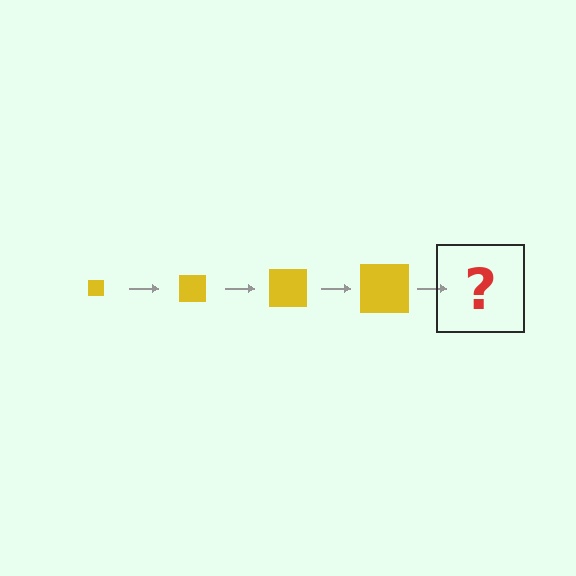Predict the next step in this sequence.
The next step is a yellow square, larger than the previous one.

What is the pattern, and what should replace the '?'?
The pattern is that the square gets progressively larger each step. The '?' should be a yellow square, larger than the previous one.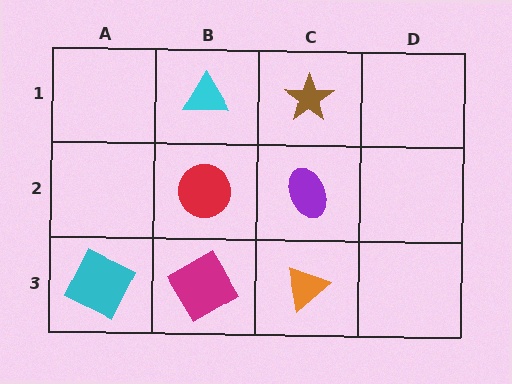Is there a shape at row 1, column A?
No, that cell is empty.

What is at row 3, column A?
A cyan square.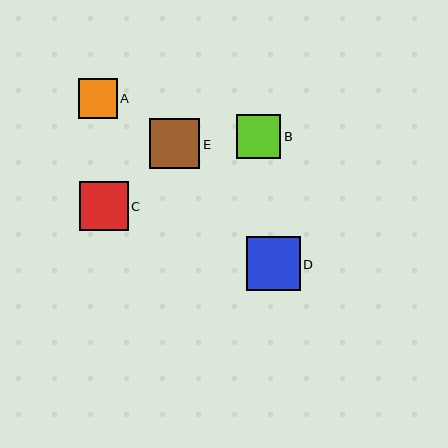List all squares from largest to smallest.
From largest to smallest: D, E, C, B, A.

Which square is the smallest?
Square A is the smallest with a size of approximately 39 pixels.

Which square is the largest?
Square D is the largest with a size of approximately 54 pixels.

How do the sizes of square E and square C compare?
Square E and square C are approximately the same size.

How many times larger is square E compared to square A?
Square E is approximately 1.3 times the size of square A.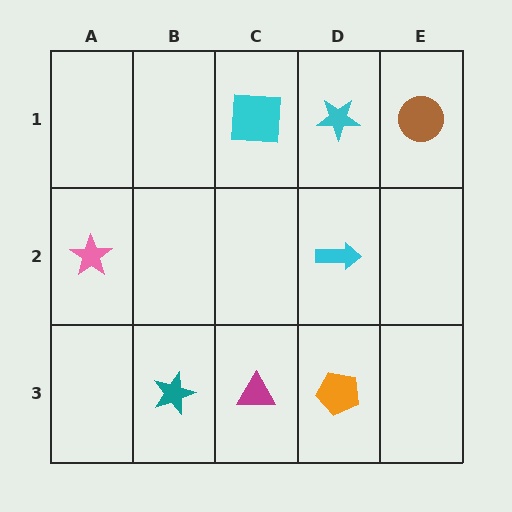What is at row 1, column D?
A cyan star.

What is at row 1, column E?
A brown circle.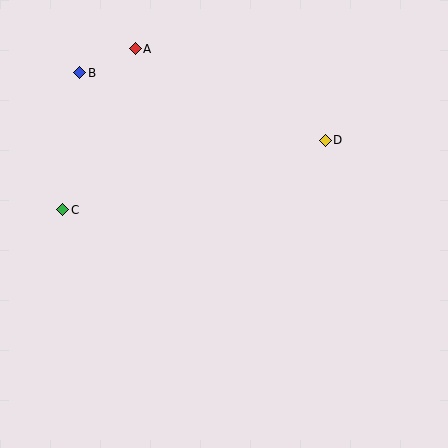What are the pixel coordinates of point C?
Point C is at (63, 210).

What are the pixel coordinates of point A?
Point A is at (135, 49).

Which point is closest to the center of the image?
Point D at (325, 140) is closest to the center.